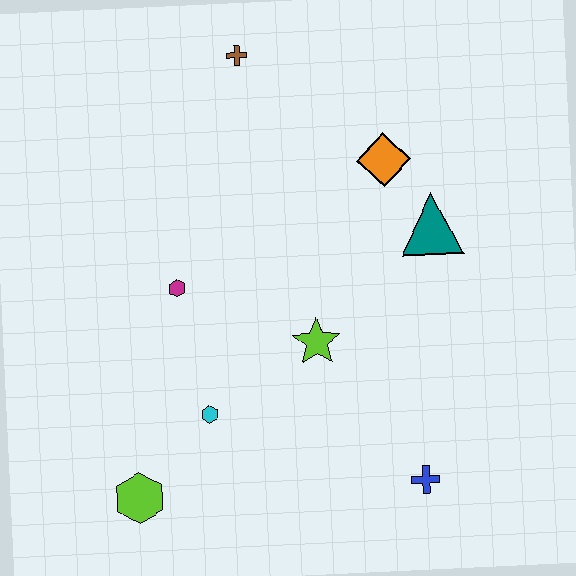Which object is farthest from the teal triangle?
The lime hexagon is farthest from the teal triangle.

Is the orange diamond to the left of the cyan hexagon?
No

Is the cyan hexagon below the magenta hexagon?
Yes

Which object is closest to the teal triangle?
The orange diamond is closest to the teal triangle.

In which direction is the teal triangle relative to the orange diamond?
The teal triangle is below the orange diamond.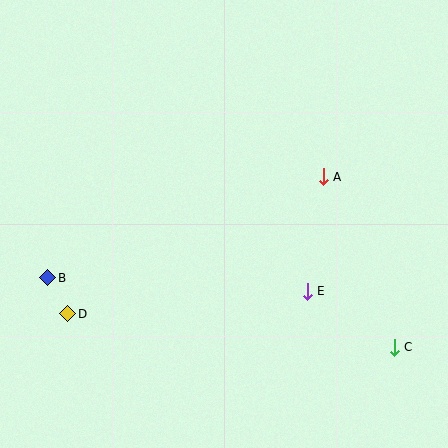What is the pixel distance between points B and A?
The distance between B and A is 293 pixels.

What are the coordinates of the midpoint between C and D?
The midpoint between C and D is at (231, 330).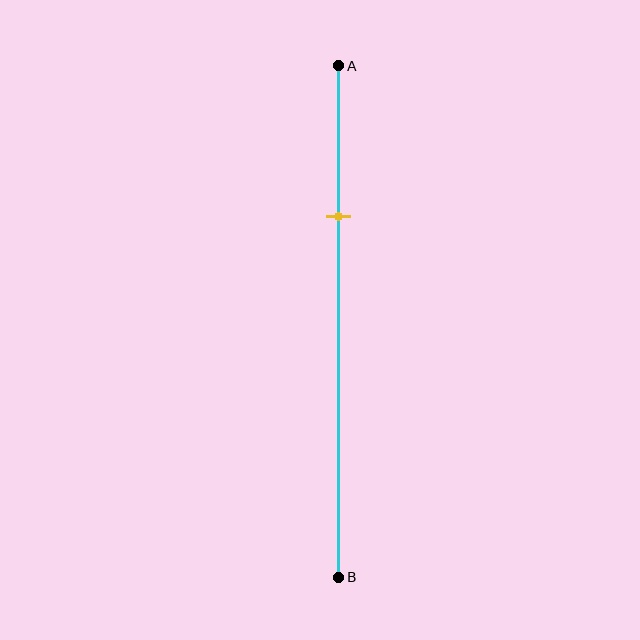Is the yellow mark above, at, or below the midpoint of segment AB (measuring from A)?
The yellow mark is above the midpoint of segment AB.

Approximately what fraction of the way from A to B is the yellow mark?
The yellow mark is approximately 30% of the way from A to B.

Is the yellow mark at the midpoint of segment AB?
No, the mark is at about 30% from A, not at the 50% midpoint.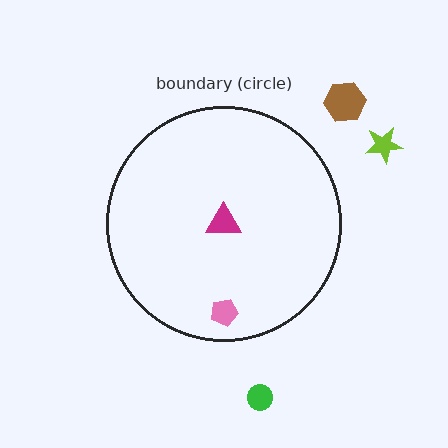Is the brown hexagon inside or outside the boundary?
Outside.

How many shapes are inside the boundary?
2 inside, 3 outside.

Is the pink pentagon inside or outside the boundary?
Inside.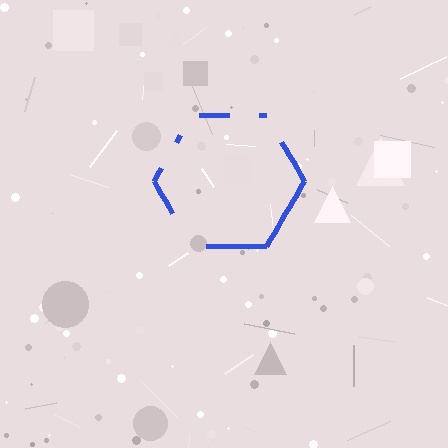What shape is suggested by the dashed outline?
The dashed outline suggests a hexagon.